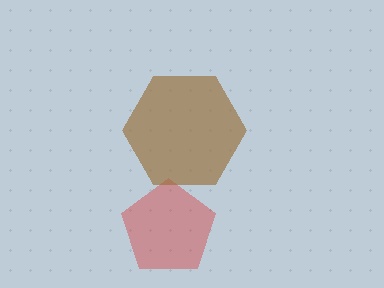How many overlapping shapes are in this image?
There are 2 overlapping shapes in the image.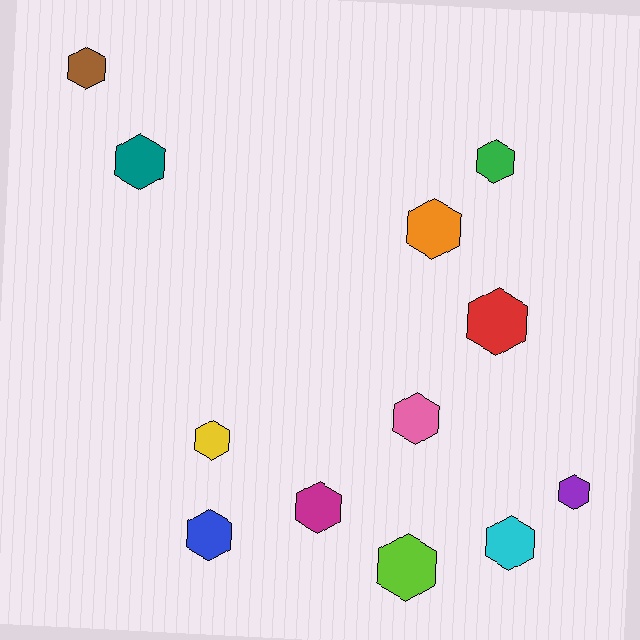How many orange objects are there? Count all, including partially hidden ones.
There is 1 orange object.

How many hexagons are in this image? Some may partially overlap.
There are 12 hexagons.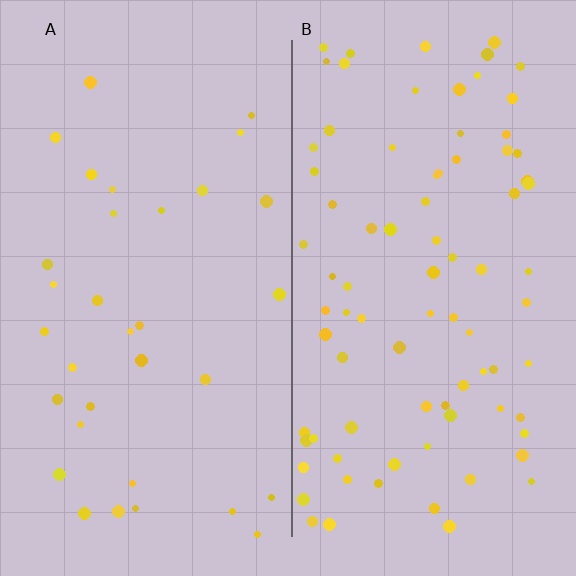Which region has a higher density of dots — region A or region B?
B (the right).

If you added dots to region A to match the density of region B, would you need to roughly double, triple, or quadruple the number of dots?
Approximately triple.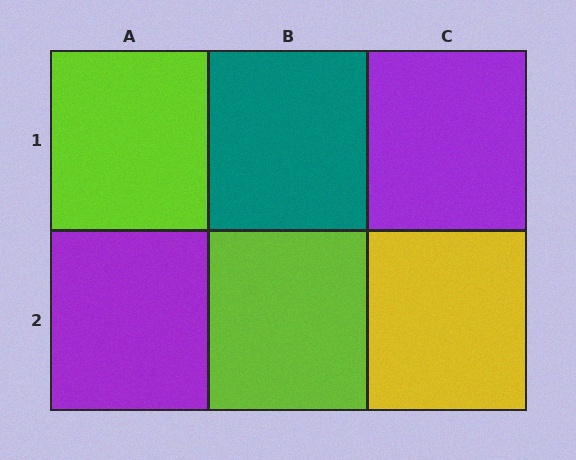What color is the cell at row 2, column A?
Purple.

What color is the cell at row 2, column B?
Lime.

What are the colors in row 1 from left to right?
Lime, teal, purple.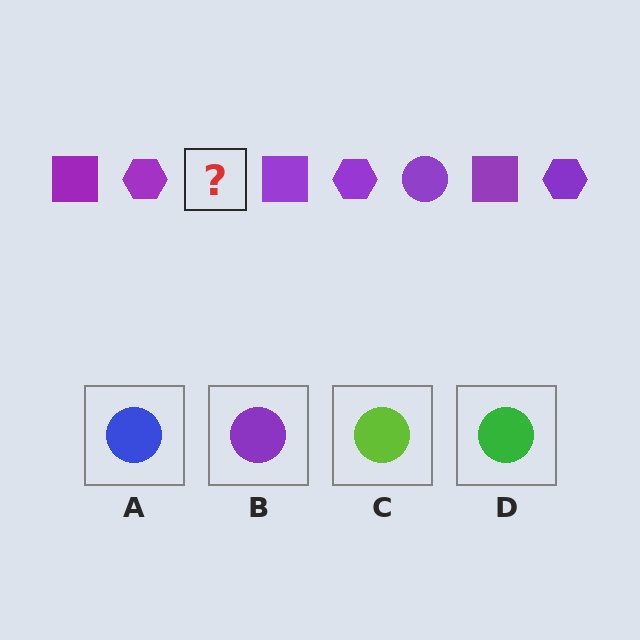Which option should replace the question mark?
Option B.